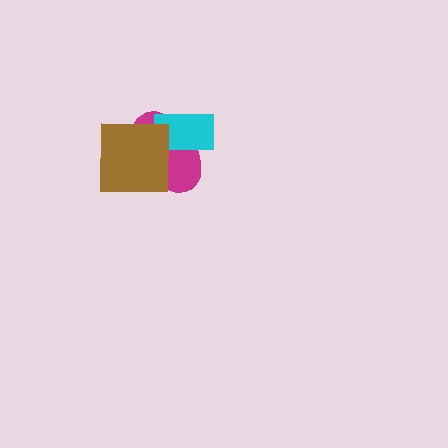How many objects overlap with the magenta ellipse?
2 objects overlap with the magenta ellipse.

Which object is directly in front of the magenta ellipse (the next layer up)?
The cyan rectangle is directly in front of the magenta ellipse.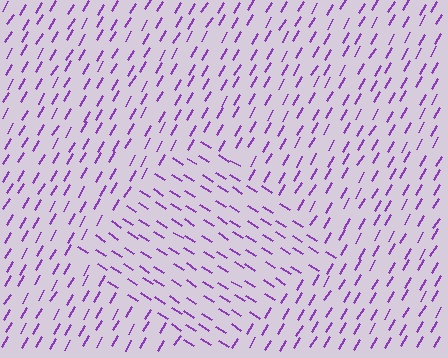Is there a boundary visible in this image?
Yes, there is a texture boundary formed by a change in line orientation.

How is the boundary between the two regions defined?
The boundary is defined purely by a change in line orientation (approximately 88 degrees difference). All lines are the same color and thickness.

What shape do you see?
I see a diamond.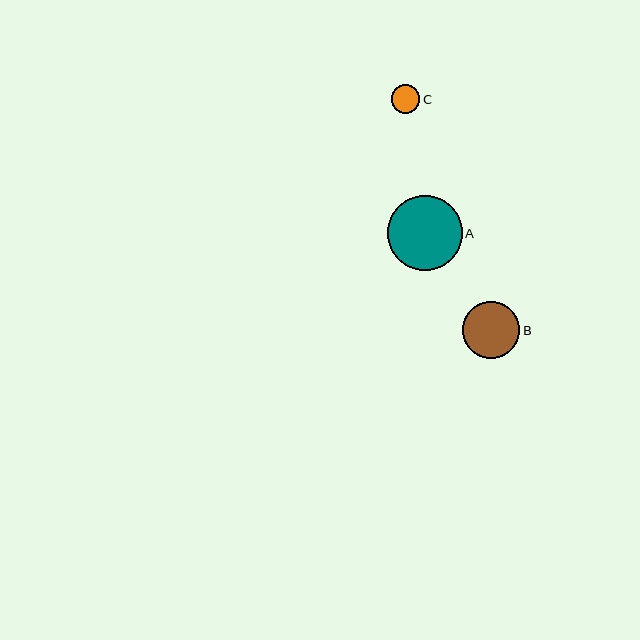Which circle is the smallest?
Circle C is the smallest with a size of approximately 29 pixels.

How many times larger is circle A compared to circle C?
Circle A is approximately 2.6 times the size of circle C.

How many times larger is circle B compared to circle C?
Circle B is approximately 2.0 times the size of circle C.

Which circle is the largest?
Circle A is the largest with a size of approximately 75 pixels.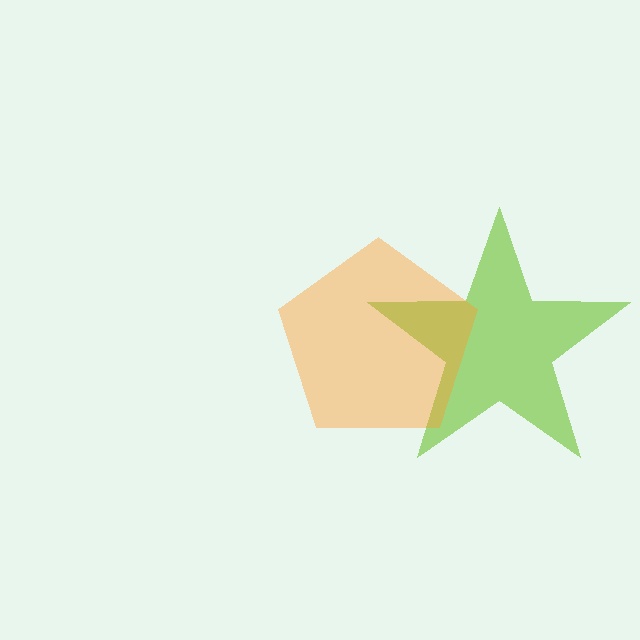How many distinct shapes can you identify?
There are 2 distinct shapes: a lime star, an orange pentagon.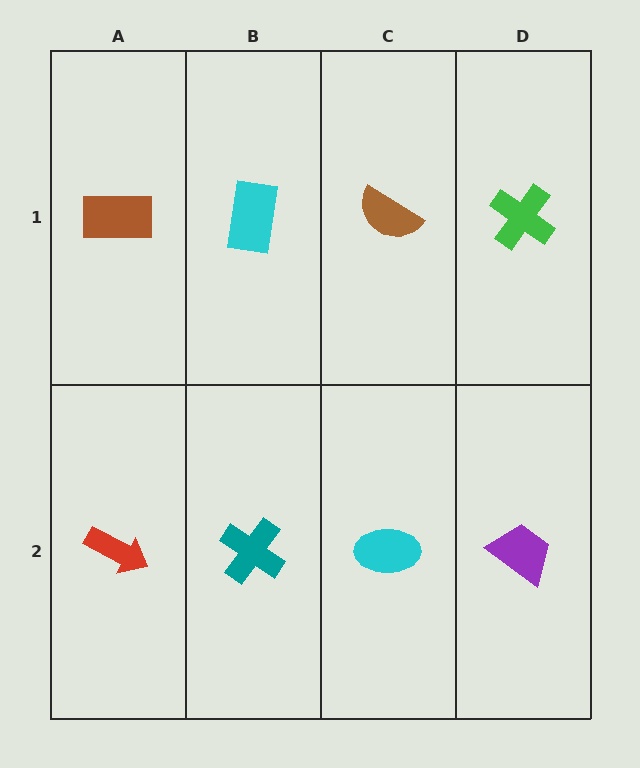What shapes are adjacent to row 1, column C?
A cyan ellipse (row 2, column C), a cyan rectangle (row 1, column B), a green cross (row 1, column D).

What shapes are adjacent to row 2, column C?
A brown semicircle (row 1, column C), a teal cross (row 2, column B), a purple trapezoid (row 2, column D).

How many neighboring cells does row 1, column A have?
2.